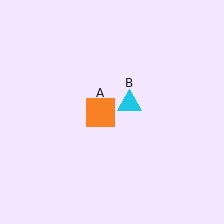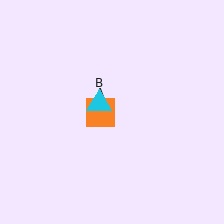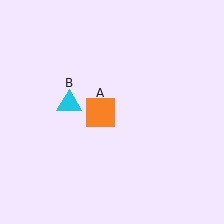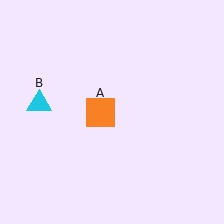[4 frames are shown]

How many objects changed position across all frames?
1 object changed position: cyan triangle (object B).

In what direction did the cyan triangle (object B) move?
The cyan triangle (object B) moved left.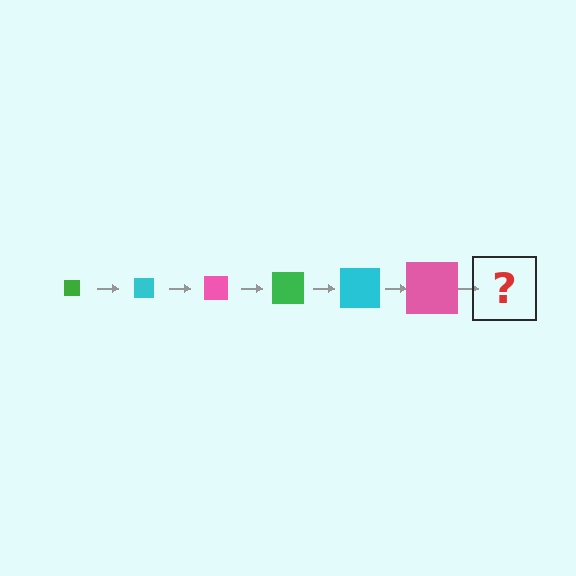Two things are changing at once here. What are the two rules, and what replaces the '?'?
The two rules are that the square grows larger each step and the color cycles through green, cyan, and pink. The '?' should be a green square, larger than the previous one.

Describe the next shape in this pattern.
It should be a green square, larger than the previous one.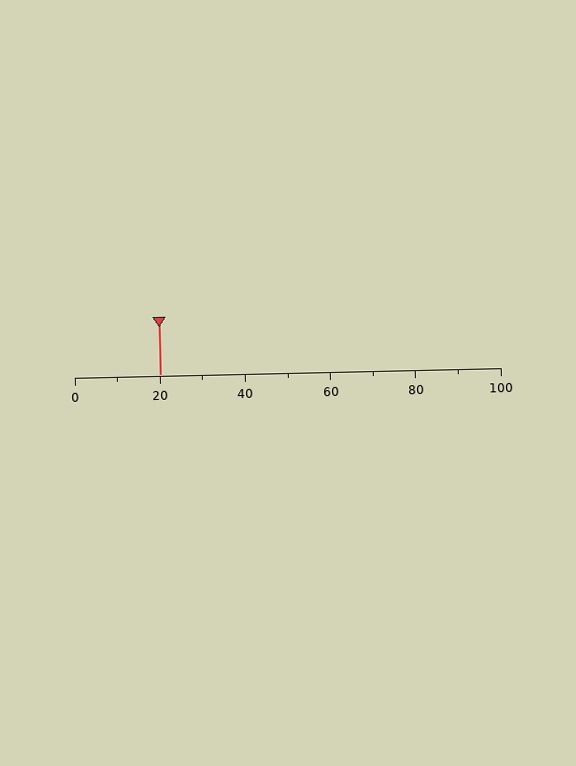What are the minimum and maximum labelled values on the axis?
The axis runs from 0 to 100.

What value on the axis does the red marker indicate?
The marker indicates approximately 20.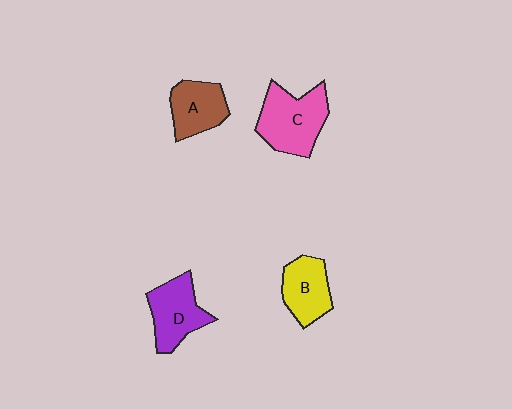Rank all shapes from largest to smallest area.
From largest to smallest: C (pink), D (purple), B (yellow), A (brown).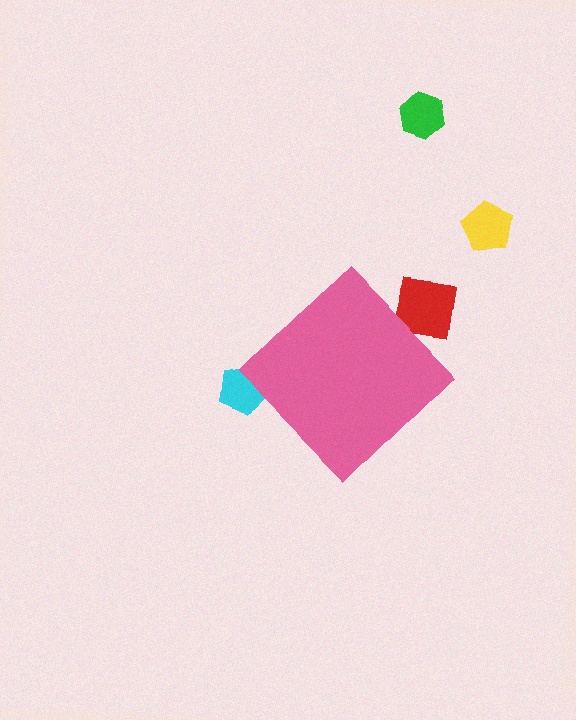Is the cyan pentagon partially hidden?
Yes, the cyan pentagon is partially hidden behind the pink diamond.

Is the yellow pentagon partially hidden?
No, the yellow pentagon is fully visible.